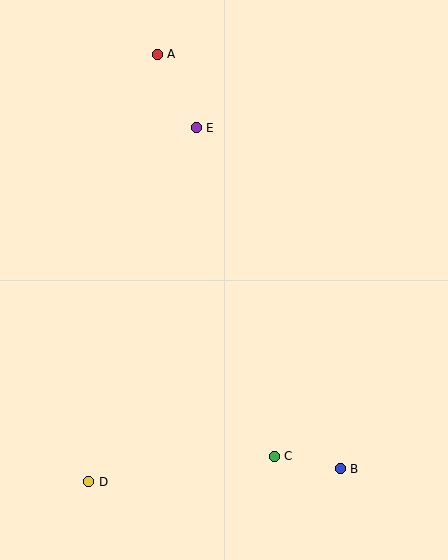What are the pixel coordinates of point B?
Point B is at (340, 469).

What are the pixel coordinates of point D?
Point D is at (89, 482).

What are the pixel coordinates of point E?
Point E is at (196, 128).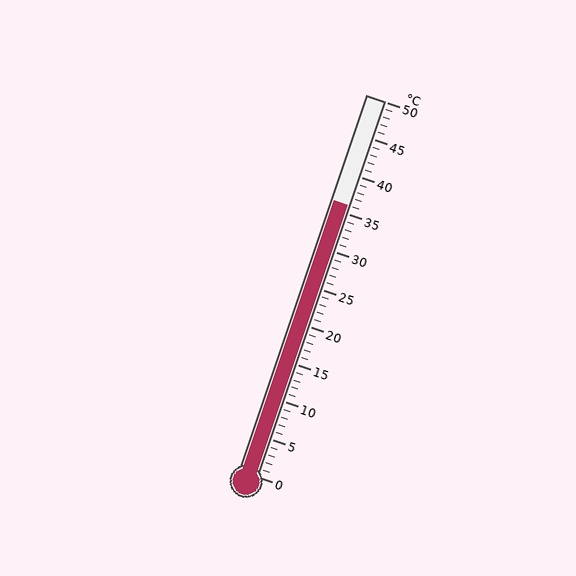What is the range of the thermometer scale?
The thermometer scale ranges from 0°C to 50°C.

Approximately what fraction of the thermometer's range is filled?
The thermometer is filled to approximately 70% of its range.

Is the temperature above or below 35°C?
The temperature is above 35°C.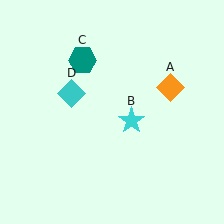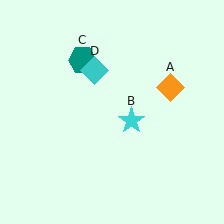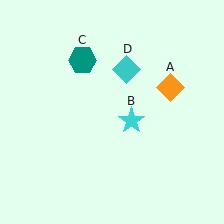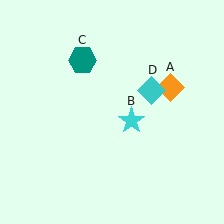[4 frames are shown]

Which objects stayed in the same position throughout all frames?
Orange diamond (object A) and cyan star (object B) and teal hexagon (object C) remained stationary.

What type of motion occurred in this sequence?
The cyan diamond (object D) rotated clockwise around the center of the scene.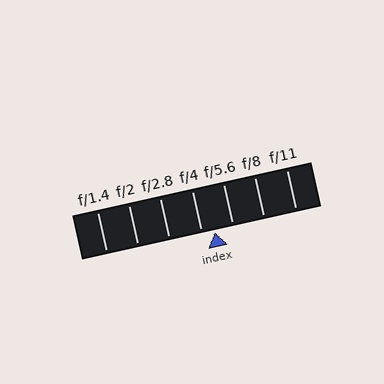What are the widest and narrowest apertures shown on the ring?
The widest aperture shown is f/1.4 and the narrowest is f/11.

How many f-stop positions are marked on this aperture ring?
There are 7 f-stop positions marked.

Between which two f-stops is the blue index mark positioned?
The index mark is between f/4 and f/5.6.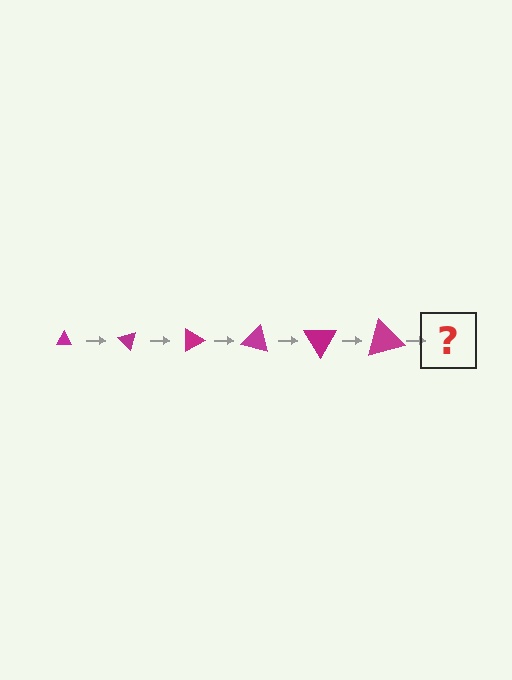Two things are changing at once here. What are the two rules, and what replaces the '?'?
The two rules are that the triangle grows larger each step and it rotates 45 degrees each step. The '?' should be a triangle, larger than the previous one and rotated 270 degrees from the start.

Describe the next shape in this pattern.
It should be a triangle, larger than the previous one and rotated 270 degrees from the start.